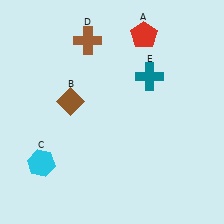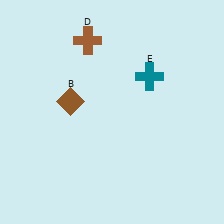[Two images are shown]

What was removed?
The cyan hexagon (C), the red pentagon (A) were removed in Image 2.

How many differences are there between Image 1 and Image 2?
There are 2 differences between the two images.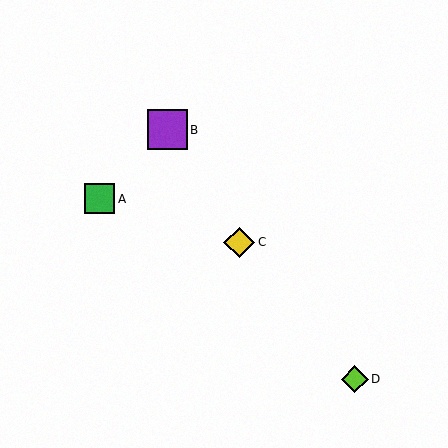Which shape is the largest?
The purple square (labeled B) is the largest.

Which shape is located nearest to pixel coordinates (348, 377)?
The lime diamond (labeled D) at (355, 379) is nearest to that location.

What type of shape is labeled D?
Shape D is a lime diamond.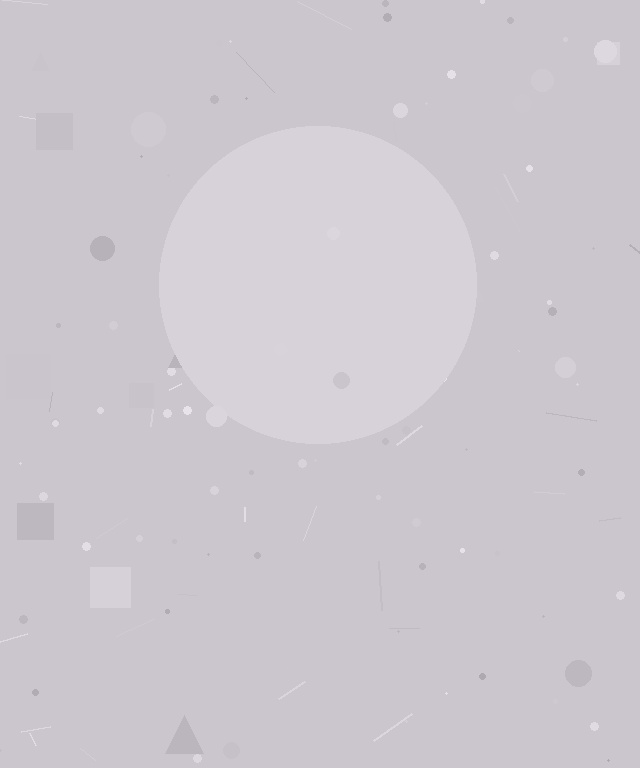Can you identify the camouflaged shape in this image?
The camouflaged shape is a circle.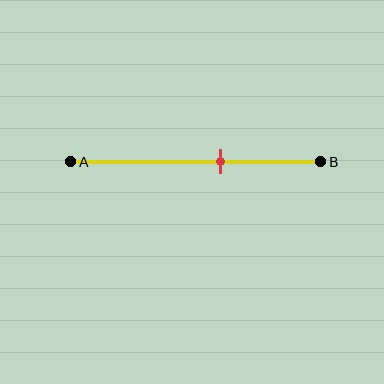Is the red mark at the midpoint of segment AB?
No, the mark is at about 60% from A, not at the 50% midpoint.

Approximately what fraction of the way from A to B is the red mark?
The red mark is approximately 60% of the way from A to B.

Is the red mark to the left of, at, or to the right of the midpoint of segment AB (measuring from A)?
The red mark is to the right of the midpoint of segment AB.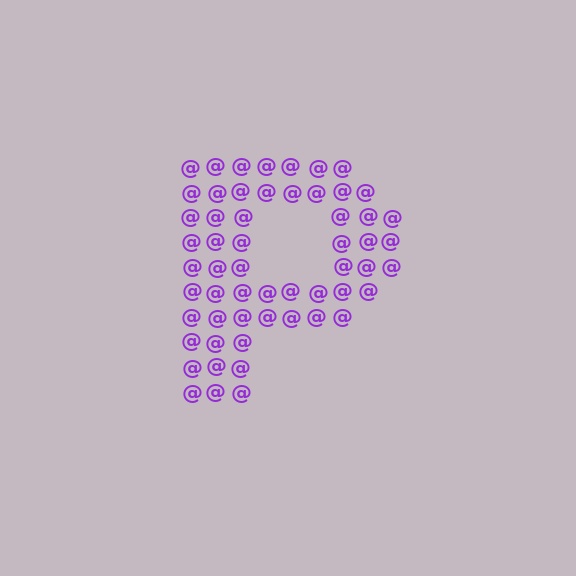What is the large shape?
The large shape is the letter P.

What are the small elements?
The small elements are at signs.